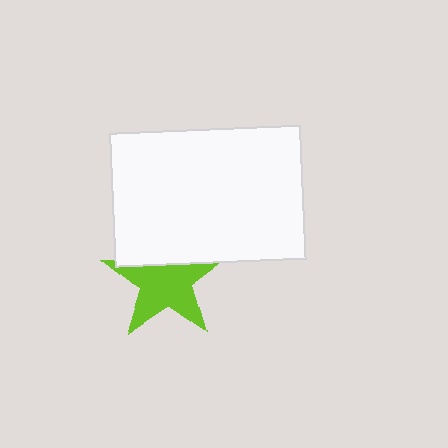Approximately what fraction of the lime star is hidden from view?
Roughly 31% of the lime star is hidden behind the white rectangle.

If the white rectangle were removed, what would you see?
You would see the complete lime star.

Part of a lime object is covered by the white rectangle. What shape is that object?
It is a star.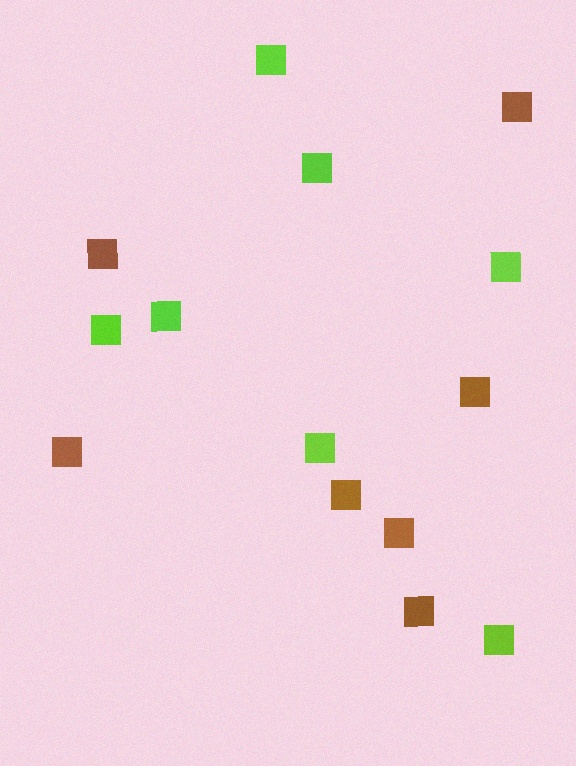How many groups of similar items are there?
There are 2 groups: one group of brown squares (7) and one group of lime squares (7).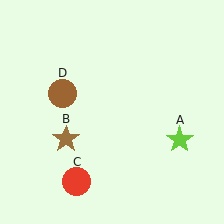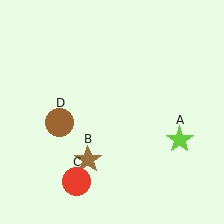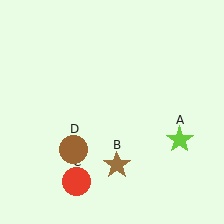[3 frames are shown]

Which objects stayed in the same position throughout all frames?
Lime star (object A) and red circle (object C) remained stationary.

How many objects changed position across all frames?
2 objects changed position: brown star (object B), brown circle (object D).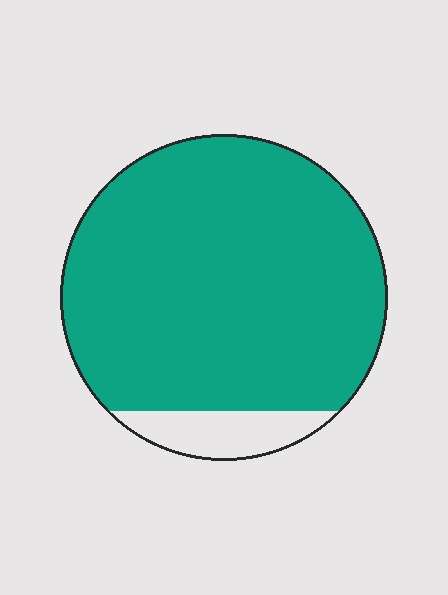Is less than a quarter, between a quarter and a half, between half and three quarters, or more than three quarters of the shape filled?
More than three quarters.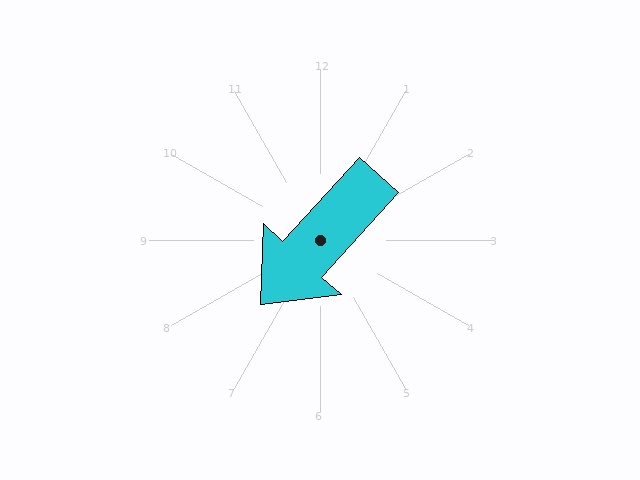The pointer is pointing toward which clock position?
Roughly 7 o'clock.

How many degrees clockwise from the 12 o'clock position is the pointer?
Approximately 222 degrees.